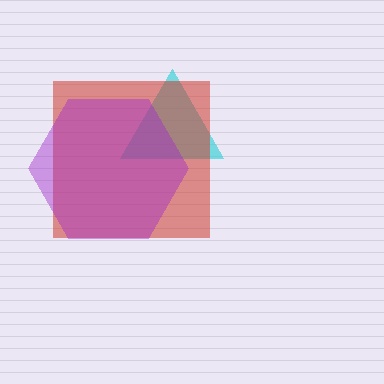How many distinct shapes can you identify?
There are 3 distinct shapes: a cyan triangle, a red square, a purple hexagon.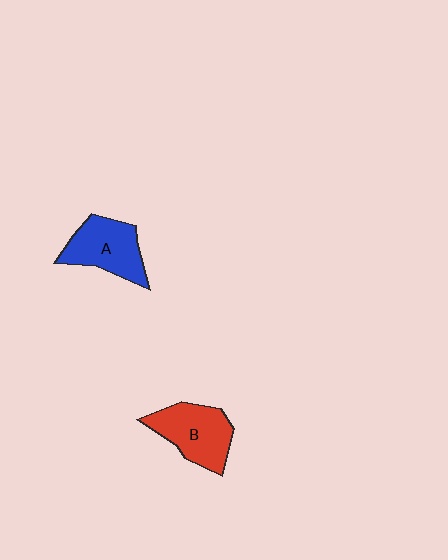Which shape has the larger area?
Shape B (red).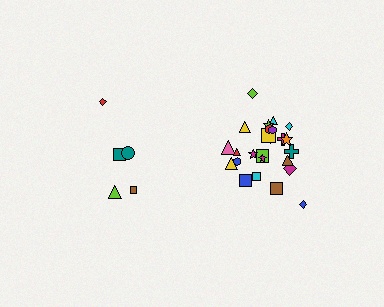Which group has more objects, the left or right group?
The right group.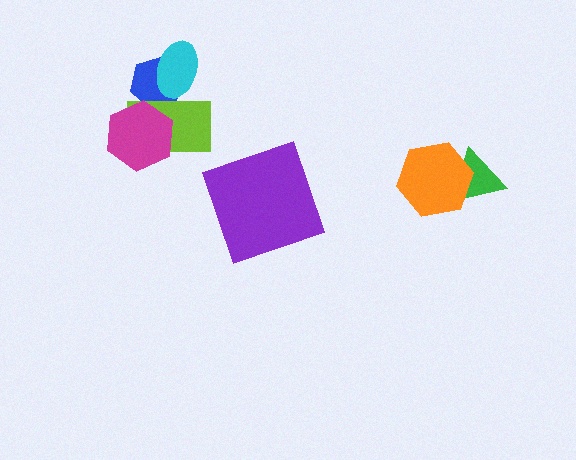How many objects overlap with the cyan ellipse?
2 objects overlap with the cyan ellipse.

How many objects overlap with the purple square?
0 objects overlap with the purple square.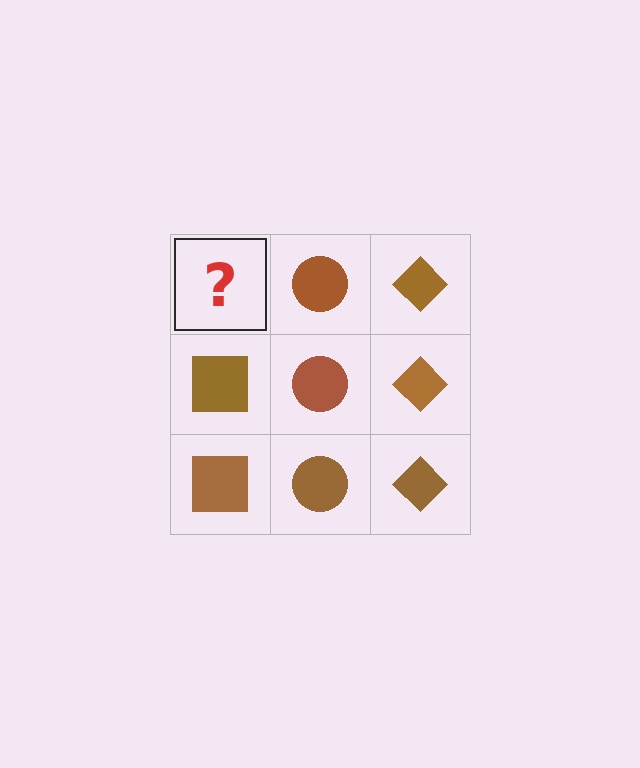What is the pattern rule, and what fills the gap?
The rule is that each column has a consistent shape. The gap should be filled with a brown square.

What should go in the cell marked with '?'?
The missing cell should contain a brown square.